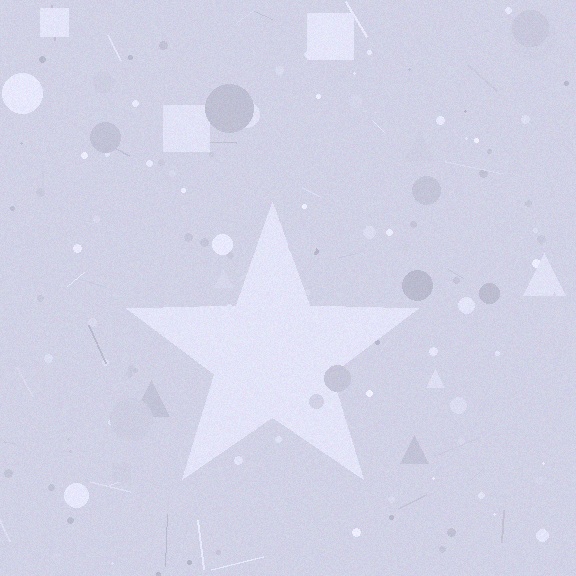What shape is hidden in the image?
A star is hidden in the image.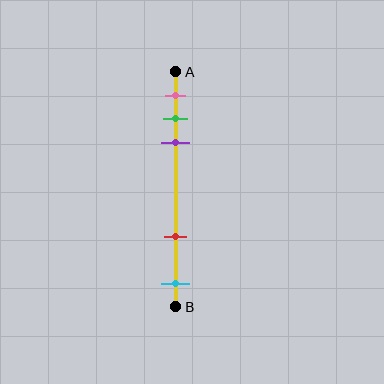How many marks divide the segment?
There are 5 marks dividing the segment.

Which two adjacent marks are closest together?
The green and purple marks are the closest adjacent pair.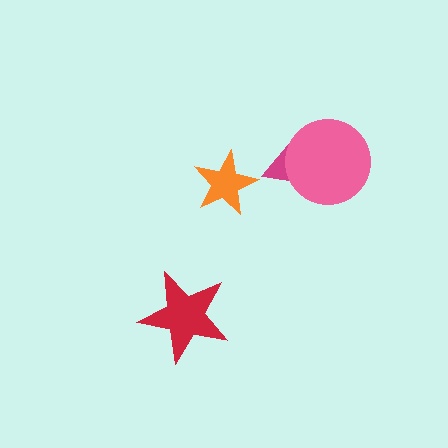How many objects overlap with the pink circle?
1 object overlaps with the pink circle.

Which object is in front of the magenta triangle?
The pink circle is in front of the magenta triangle.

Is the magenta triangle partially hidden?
Yes, it is partially covered by another shape.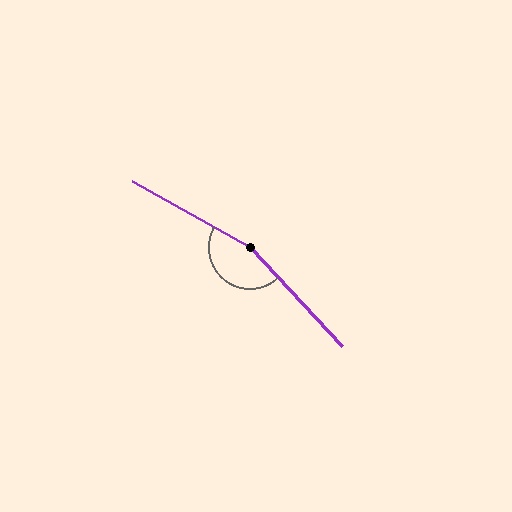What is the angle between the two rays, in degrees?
Approximately 162 degrees.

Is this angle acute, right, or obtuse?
It is obtuse.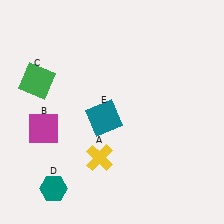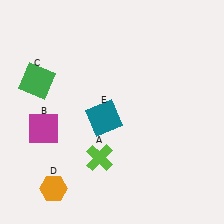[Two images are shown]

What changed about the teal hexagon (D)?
In Image 1, D is teal. In Image 2, it changed to orange.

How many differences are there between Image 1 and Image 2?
There are 2 differences between the two images.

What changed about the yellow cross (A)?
In Image 1, A is yellow. In Image 2, it changed to lime.